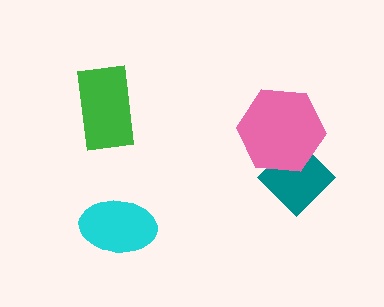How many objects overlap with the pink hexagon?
1 object overlaps with the pink hexagon.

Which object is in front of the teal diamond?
The pink hexagon is in front of the teal diamond.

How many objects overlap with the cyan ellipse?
0 objects overlap with the cyan ellipse.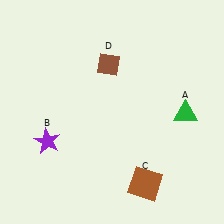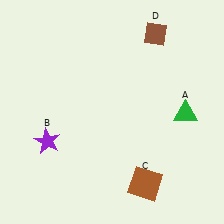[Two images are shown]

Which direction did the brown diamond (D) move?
The brown diamond (D) moved right.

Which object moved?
The brown diamond (D) moved right.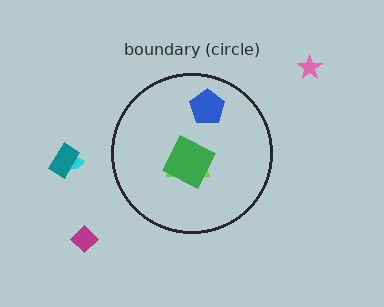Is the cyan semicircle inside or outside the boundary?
Outside.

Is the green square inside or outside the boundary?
Inside.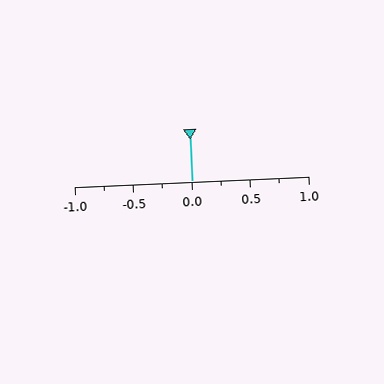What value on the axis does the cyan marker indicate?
The marker indicates approximately 0.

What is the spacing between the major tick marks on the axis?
The major ticks are spaced 0.5 apart.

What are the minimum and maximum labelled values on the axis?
The axis runs from -1.0 to 1.0.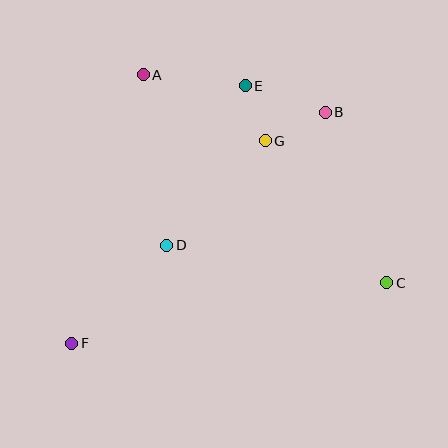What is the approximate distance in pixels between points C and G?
The distance between C and G is approximately 187 pixels.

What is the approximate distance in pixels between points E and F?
The distance between E and F is approximately 310 pixels.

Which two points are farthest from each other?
Points B and F are farthest from each other.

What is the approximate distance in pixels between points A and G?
The distance between A and G is approximately 139 pixels.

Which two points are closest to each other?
Points E and G are closest to each other.